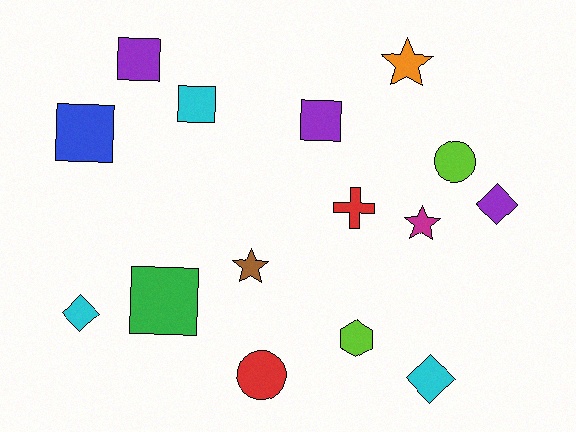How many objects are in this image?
There are 15 objects.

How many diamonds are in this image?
There are 3 diamonds.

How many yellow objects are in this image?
There are no yellow objects.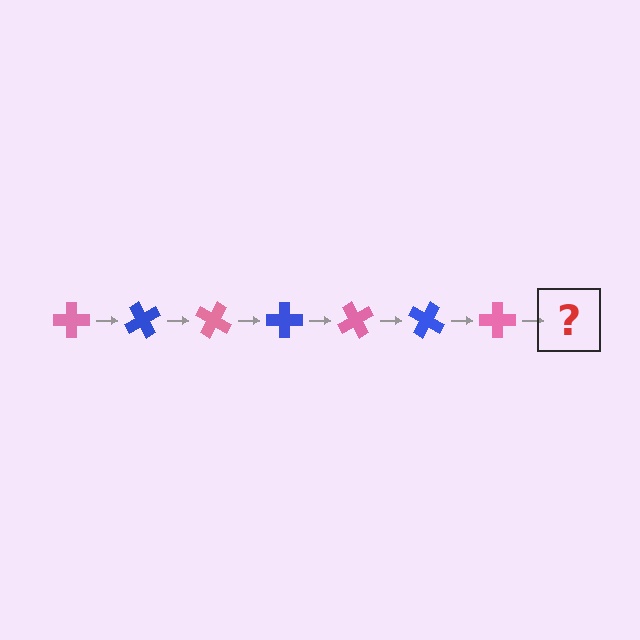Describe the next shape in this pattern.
It should be a blue cross, rotated 420 degrees from the start.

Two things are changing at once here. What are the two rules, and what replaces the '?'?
The two rules are that it rotates 60 degrees each step and the color cycles through pink and blue. The '?' should be a blue cross, rotated 420 degrees from the start.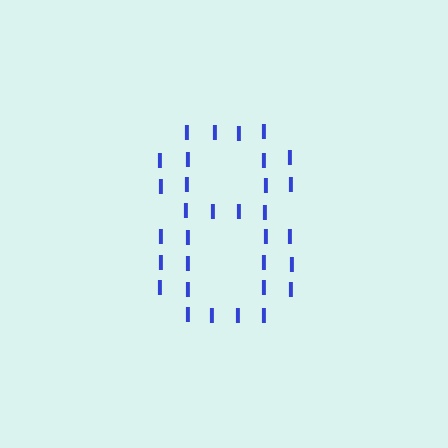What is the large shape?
The large shape is the digit 8.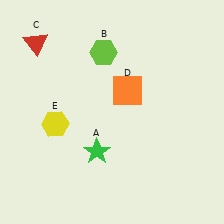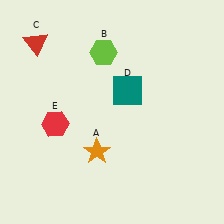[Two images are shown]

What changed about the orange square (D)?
In Image 1, D is orange. In Image 2, it changed to teal.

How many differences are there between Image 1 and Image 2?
There are 3 differences between the two images.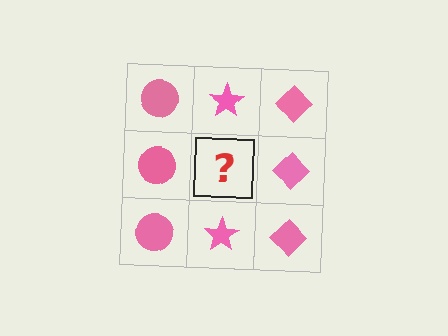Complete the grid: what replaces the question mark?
The question mark should be replaced with a pink star.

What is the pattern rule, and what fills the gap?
The rule is that each column has a consistent shape. The gap should be filled with a pink star.